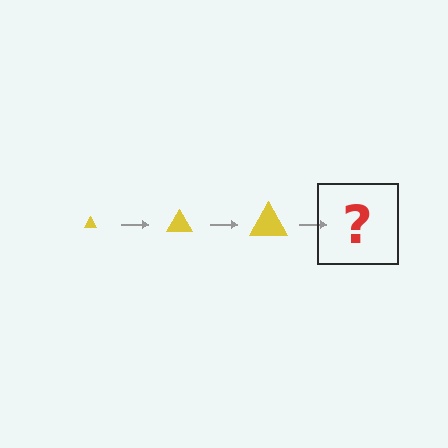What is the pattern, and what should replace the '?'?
The pattern is that the triangle gets progressively larger each step. The '?' should be a yellow triangle, larger than the previous one.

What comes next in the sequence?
The next element should be a yellow triangle, larger than the previous one.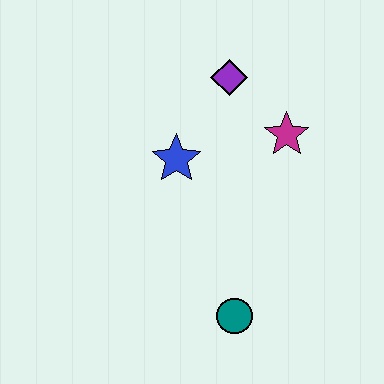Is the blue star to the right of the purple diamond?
No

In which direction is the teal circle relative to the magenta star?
The teal circle is below the magenta star.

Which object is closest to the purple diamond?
The magenta star is closest to the purple diamond.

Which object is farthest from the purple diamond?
The teal circle is farthest from the purple diamond.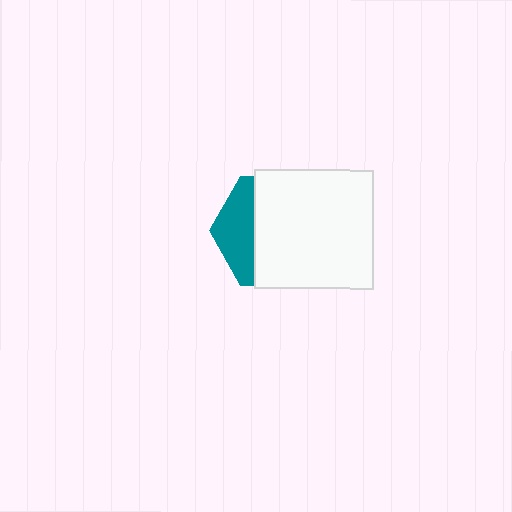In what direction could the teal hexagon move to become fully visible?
The teal hexagon could move left. That would shift it out from behind the white square entirely.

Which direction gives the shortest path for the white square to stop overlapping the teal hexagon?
Moving right gives the shortest separation.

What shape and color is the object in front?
The object in front is a white square.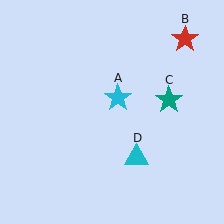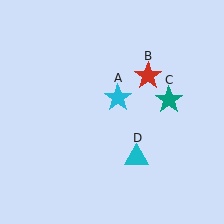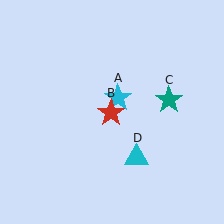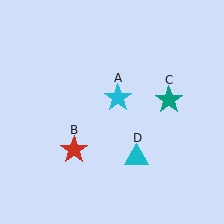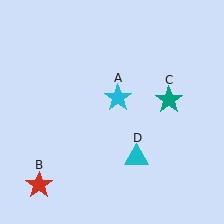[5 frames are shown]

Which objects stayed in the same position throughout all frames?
Cyan star (object A) and teal star (object C) and cyan triangle (object D) remained stationary.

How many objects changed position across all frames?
1 object changed position: red star (object B).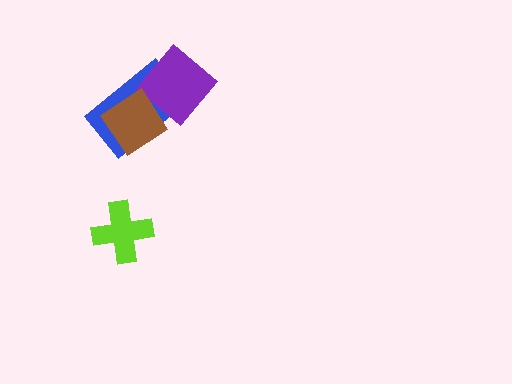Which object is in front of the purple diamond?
The brown diamond is in front of the purple diamond.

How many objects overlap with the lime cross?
0 objects overlap with the lime cross.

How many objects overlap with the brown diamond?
2 objects overlap with the brown diamond.